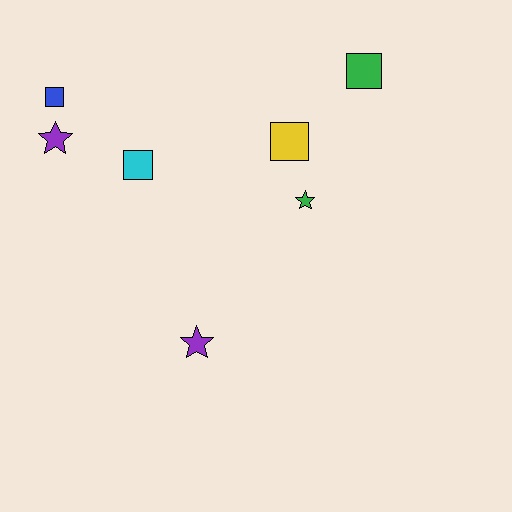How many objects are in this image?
There are 7 objects.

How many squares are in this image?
There are 4 squares.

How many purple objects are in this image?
There are 2 purple objects.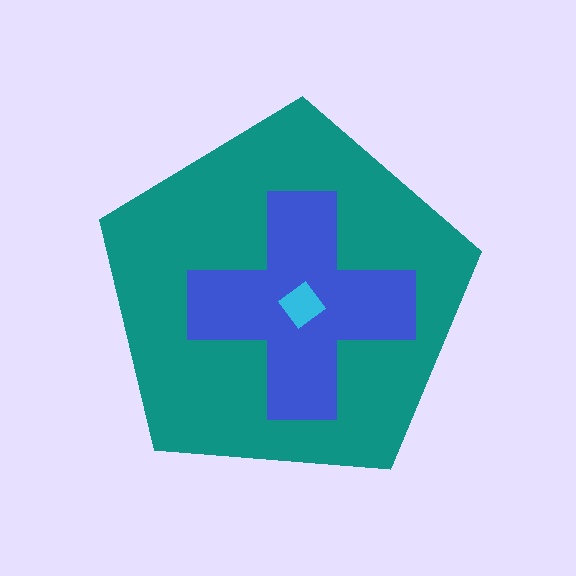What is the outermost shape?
The teal pentagon.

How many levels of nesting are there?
3.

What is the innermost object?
The cyan diamond.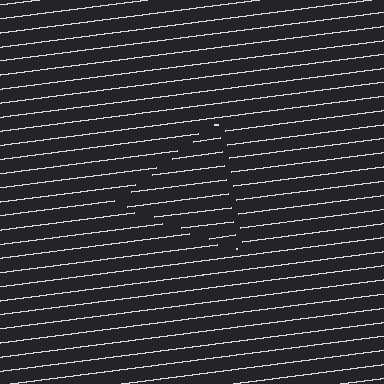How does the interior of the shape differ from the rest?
The interior of the shape contains the same grating, shifted by half a period — the contour is defined by the phase discontinuity where line-ends from the inner and outer gratings abut.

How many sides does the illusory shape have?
3 sides — the line-ends trace a triangle.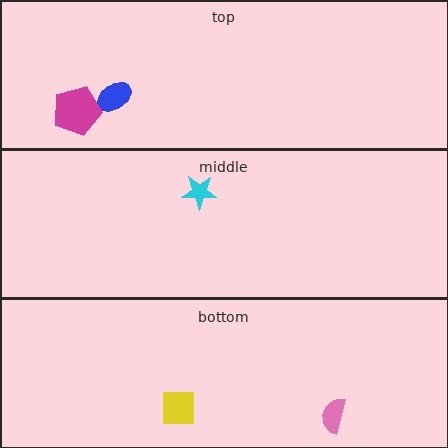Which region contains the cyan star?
The middle region.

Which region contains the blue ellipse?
The top region.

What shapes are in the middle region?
The cyan star.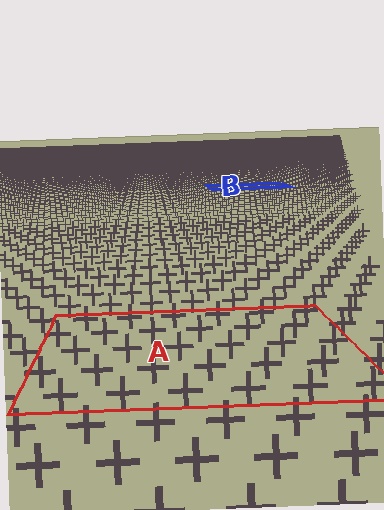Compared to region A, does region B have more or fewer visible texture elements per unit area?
Region B has more texture elements per unit area — they are packed more densely because it is farther away.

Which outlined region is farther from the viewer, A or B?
Region B is farther from the viewer — the texture elements inside it appear smaller and more densely packed.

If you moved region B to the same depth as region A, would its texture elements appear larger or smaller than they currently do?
They would appear larger. At a closer depth, the same texture elements are projected at a bigger on-screen size.